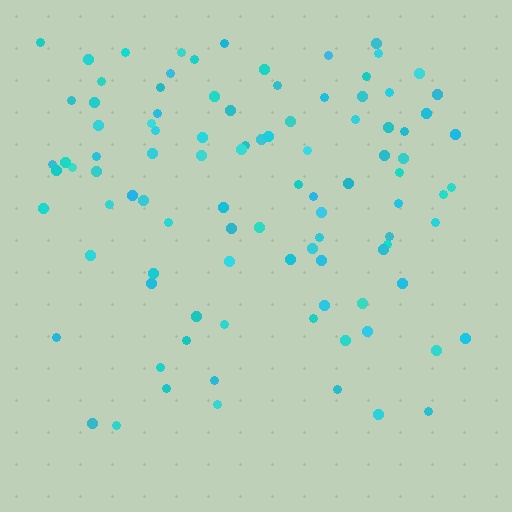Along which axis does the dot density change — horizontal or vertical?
Vertical.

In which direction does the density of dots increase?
From bottom to top, with the top side densest.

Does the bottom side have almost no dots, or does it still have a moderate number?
Still a moderate number, just noticeably fewer than the top.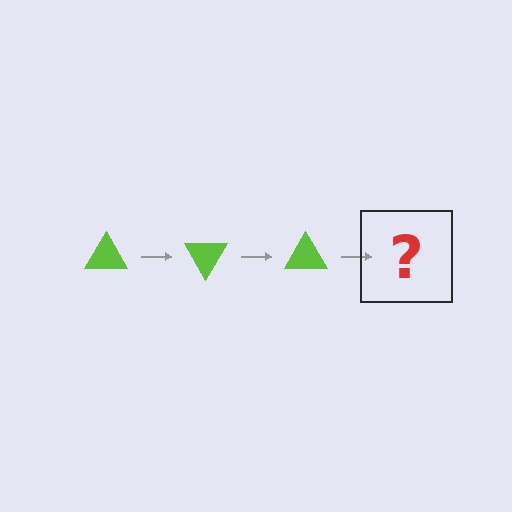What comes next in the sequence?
The next element should be a lime triangle rotated 180 degrees.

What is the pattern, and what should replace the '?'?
The pattern is that the triangle rotates 60 degrees each step. The '?' should be a lime triangle rotated 180 degrees.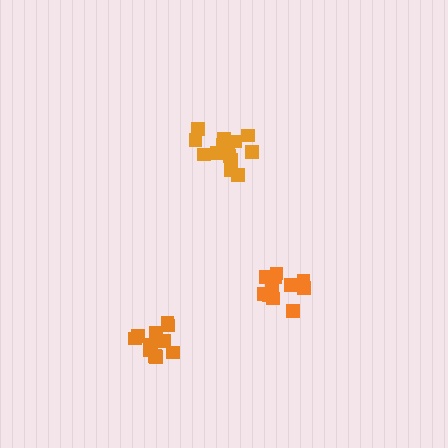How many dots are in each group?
Group 1: 12 dots, Group 2: 15 dots, Group 3: 11 dots (38 total).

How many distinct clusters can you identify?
There are 3 distinct clusters.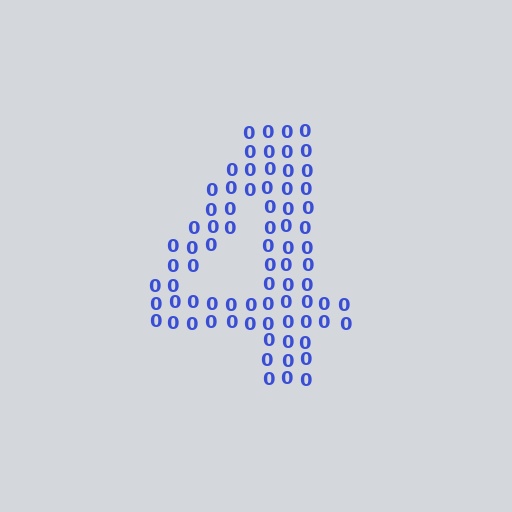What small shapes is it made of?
It is made of small digit 0's.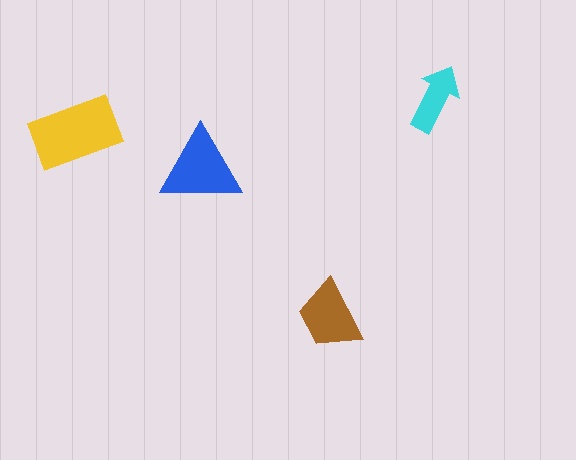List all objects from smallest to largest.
The cyan arrow, the brown trapezoid, the blue triangle, the yellow rectangle.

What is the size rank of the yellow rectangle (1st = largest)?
1st.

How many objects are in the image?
There are 4 objects in the image.